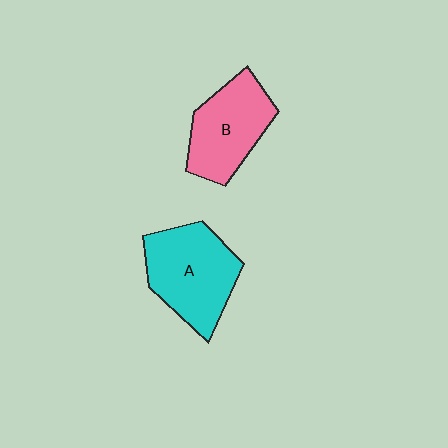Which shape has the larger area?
Shape A (cyan).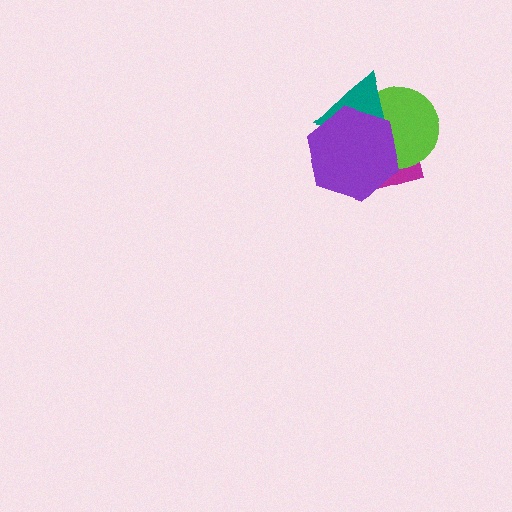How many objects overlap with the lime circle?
3 objects overlap with the lime circle.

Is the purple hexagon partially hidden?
No, no other shape covers it.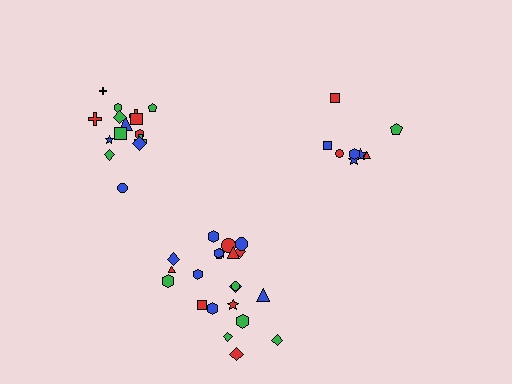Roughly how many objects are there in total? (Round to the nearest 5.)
Roughly 45 objects in total.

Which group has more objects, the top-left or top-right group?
The top-left group.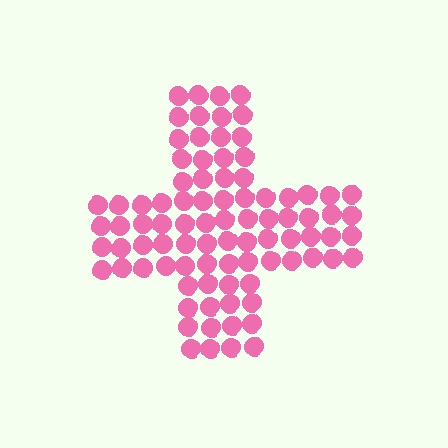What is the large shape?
The large shape is a cross.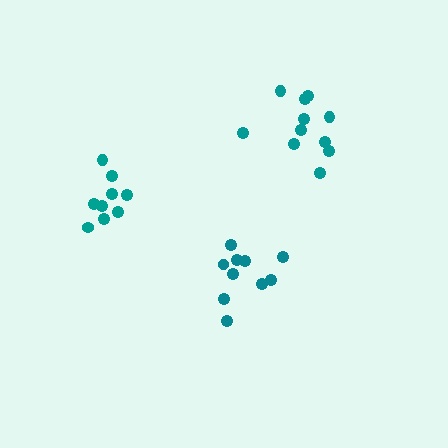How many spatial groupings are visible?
There are 3 spatial groupings.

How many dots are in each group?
Group 1: 11 dots, Group 2: 10 dots, Group 3: 9 dots (30 total).